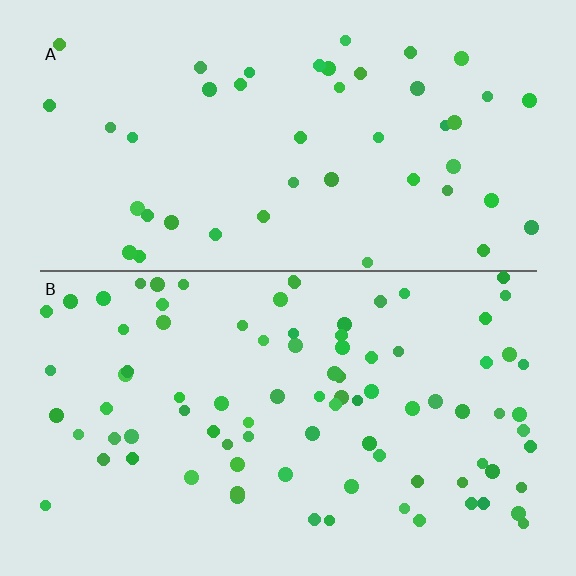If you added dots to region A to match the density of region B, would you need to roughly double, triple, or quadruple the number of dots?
Approximately double.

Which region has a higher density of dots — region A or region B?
B (the bottom).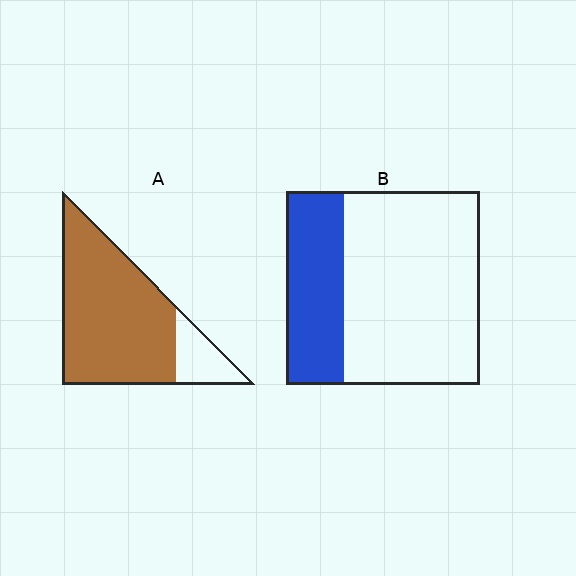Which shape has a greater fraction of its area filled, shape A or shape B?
Shape A.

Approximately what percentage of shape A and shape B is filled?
A is approximately 85% and B is approximately 30%.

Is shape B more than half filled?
No.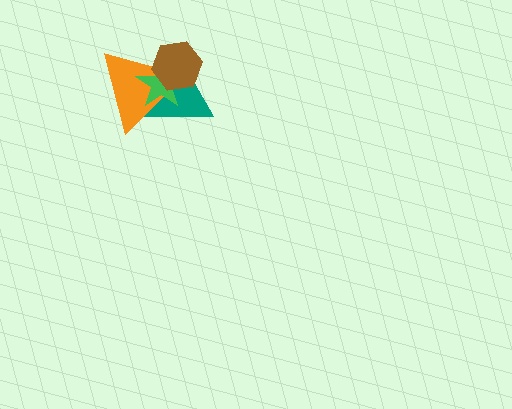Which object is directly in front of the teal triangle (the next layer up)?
The orange triangle is directly in front of the teal triangle.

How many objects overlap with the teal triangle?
3 objects overlap with the teal triangle.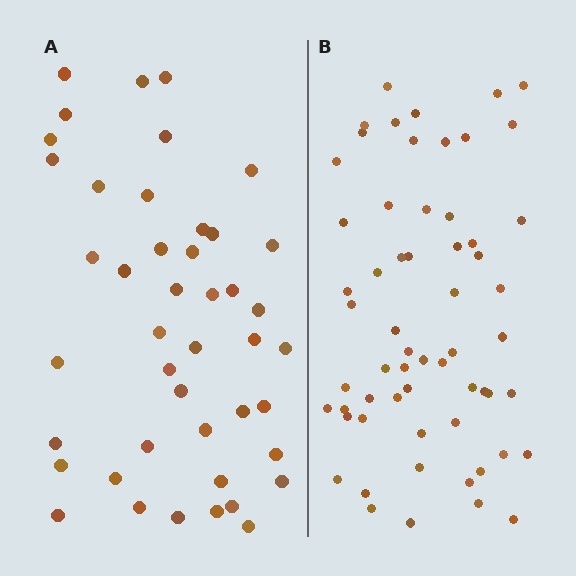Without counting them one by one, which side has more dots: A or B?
Region B (the right region) has more dots.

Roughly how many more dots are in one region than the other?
Region B has approximately 15 more dots than region A.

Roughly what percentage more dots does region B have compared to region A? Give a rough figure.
About 35% more.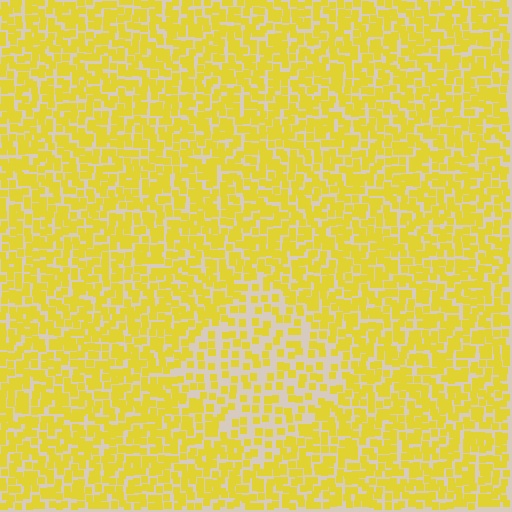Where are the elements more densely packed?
The elements are more densely packed outside the diamond boundary.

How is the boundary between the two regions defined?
The boundary is defined by a change in element density (approximately 1.9x ratio). All elements are the same color, size, and shape.